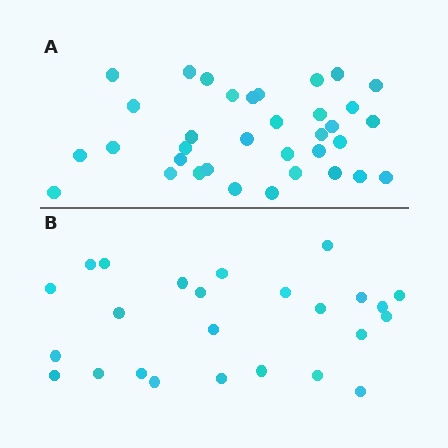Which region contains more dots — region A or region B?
Region A (the top region) has more dots.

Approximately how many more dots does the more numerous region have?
Region A has roughly 10 or so more dots than region B.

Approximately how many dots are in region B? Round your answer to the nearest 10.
About 20 dots. (The exact count is 25, which rounds to 20.)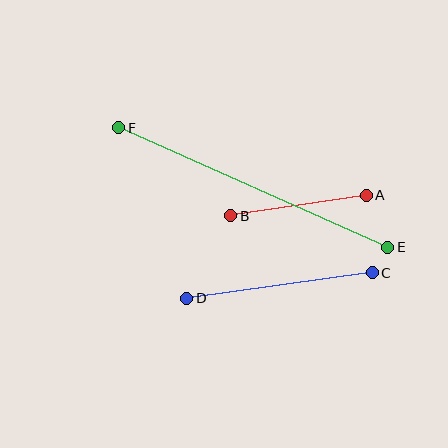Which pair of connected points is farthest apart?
Points E and F are farthest apart.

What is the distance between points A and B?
The distance is approximately 137 pixels.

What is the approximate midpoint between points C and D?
The midpoint is at approximately (279, 285) pixels.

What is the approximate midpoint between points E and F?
The midpoint is at approximately (253, 188) pixels.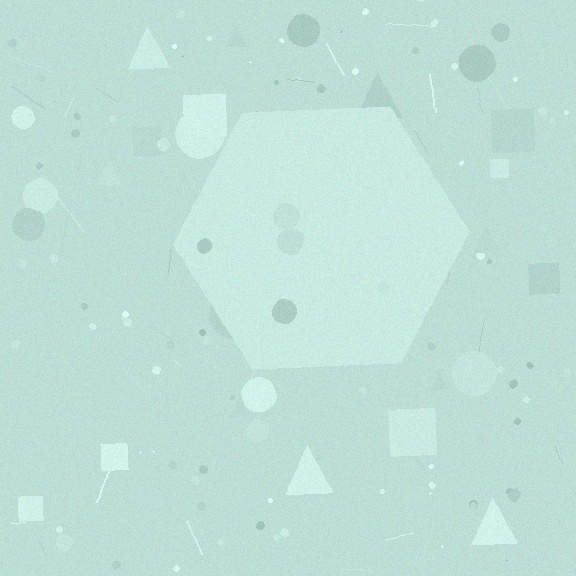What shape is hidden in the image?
A hexagon is hidden in the image.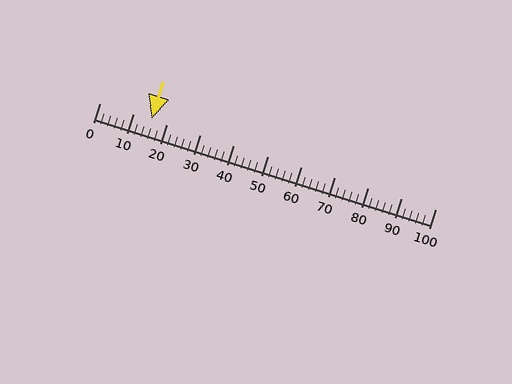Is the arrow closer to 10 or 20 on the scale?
The arrow is closer to 20.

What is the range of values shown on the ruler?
The ruler shows values from 0 to 100.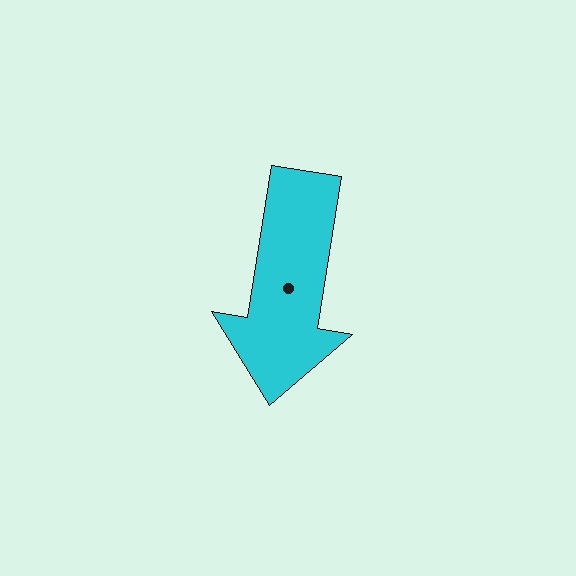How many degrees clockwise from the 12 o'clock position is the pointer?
Approximately 189 degrees.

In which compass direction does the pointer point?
South.